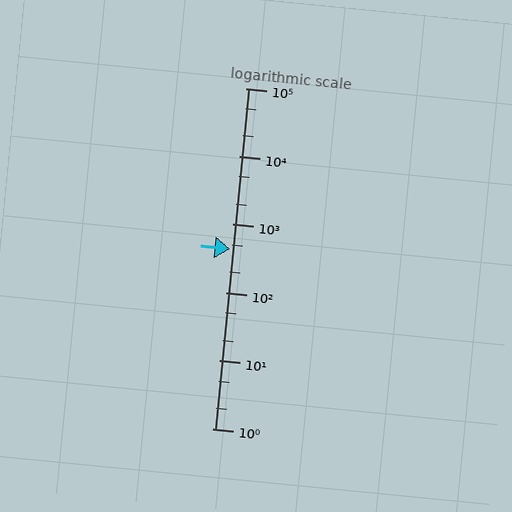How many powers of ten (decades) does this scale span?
The scale spans 5 decades, from 1 to 100000.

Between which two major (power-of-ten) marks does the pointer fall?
The pointer is between 100 and 1000.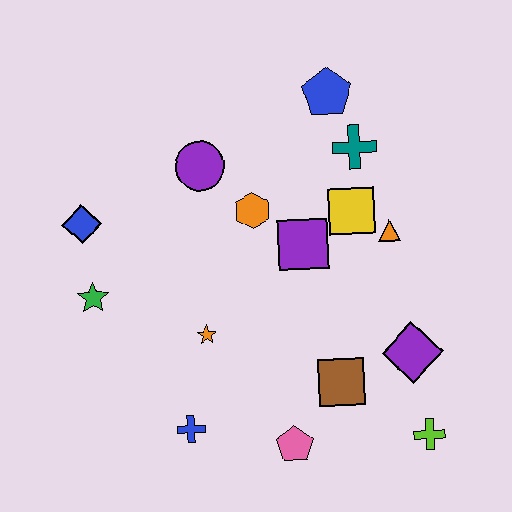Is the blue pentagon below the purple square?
No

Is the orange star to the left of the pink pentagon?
Yes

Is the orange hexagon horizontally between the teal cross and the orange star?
Yes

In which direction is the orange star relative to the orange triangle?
The orange star is to the left of the orange triangle.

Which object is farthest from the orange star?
The blue pentagon is farthest from the orange star.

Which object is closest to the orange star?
The blue cross is closest to the orange star.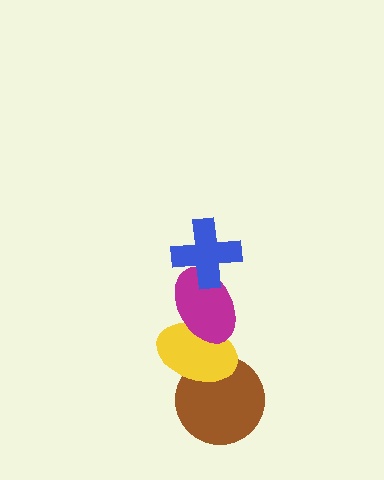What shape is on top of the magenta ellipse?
The blue cross is on top of the magenta ellipse.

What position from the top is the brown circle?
The brown circle is 4th from the top.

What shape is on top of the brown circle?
The yellow ellipse is on top of the brown circle.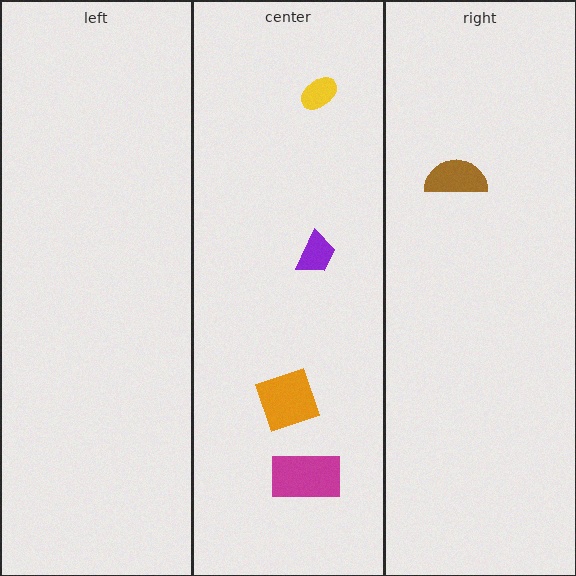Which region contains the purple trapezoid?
The center region.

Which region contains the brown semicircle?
The right region.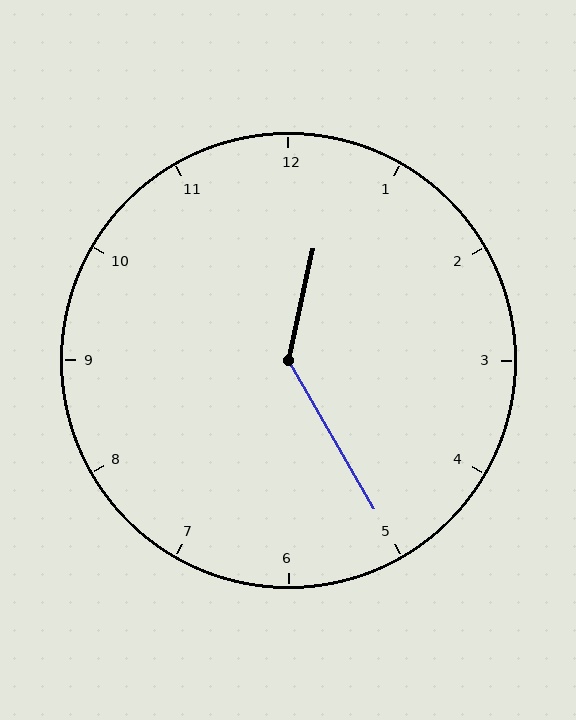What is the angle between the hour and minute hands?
Approximately 138 degrees.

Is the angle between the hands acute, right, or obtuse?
It is obtuse.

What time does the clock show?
12:25.